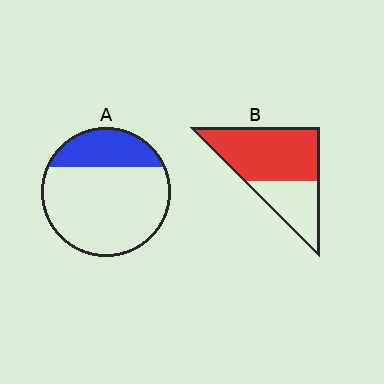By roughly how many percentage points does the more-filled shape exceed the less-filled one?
By roughly 40 percentage points (B over A).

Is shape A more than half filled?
No.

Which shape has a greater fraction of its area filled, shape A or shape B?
Shape B.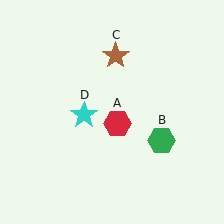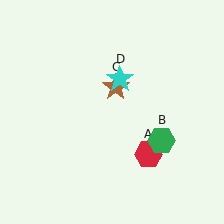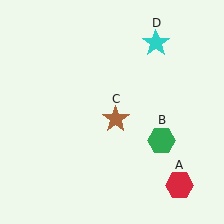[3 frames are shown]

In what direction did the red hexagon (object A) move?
The red hexagon (object A) moved down and to the right.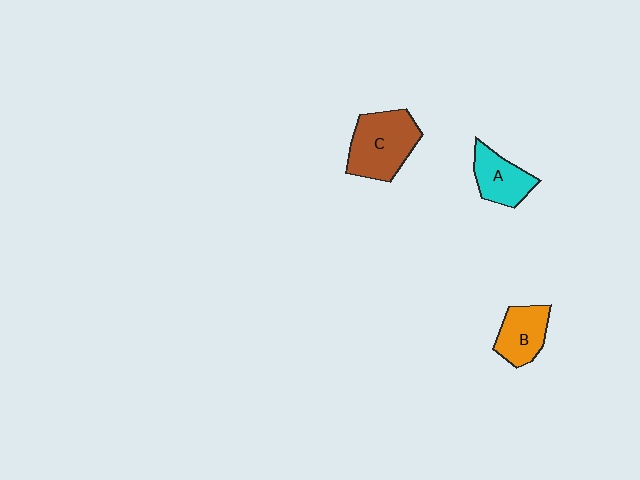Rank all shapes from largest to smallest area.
From largest to smallest: C (brown), B (orange), A (cyan).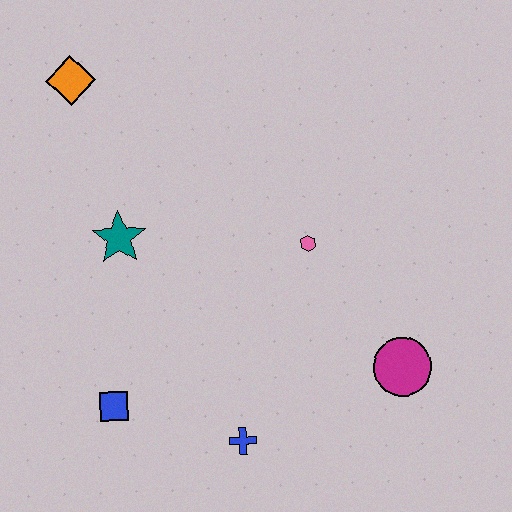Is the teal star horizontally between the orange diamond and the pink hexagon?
Yes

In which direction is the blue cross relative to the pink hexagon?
The blue cross is below the pink hexagon.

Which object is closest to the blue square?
The blue cross is closest to the blue square.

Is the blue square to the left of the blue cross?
Yes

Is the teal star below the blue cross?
No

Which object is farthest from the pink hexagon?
The orange diamond is farthest from the pink hexagon.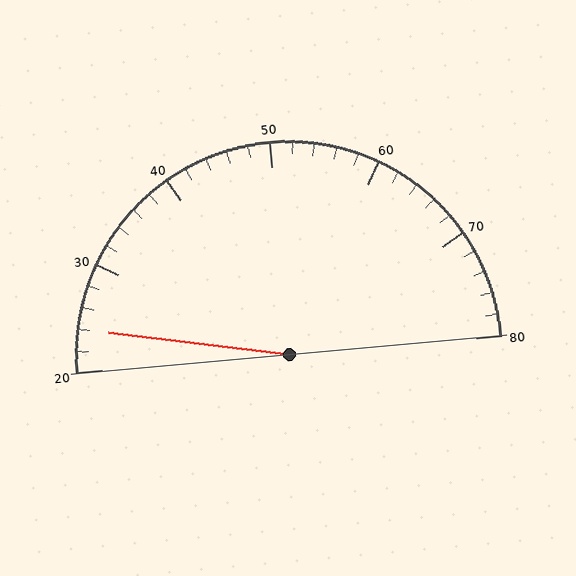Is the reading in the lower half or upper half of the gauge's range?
The reading is in the lower half of the range (20 to 80).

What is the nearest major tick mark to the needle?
The nearest major tick mark is 20.